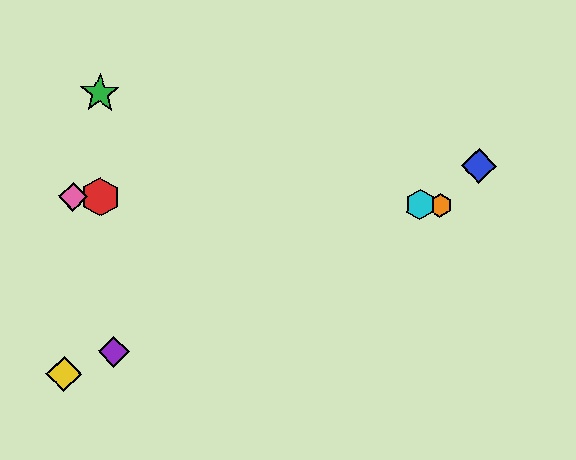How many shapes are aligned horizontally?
4 shapes (the red hexagon, the orange hexagon, the cyan hexagon, the pink diamond) are aligned horizontally.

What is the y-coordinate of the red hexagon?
The red hexagon is at y≈197.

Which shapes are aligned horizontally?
The red hexagon, the orange hexagon, the cyan hexagon, the pink diamond are aligned horizontally.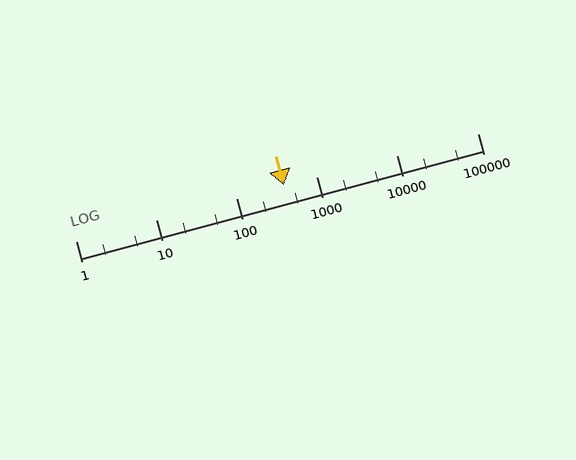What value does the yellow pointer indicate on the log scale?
The pointer indicates approximately 390.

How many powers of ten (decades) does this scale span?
The scale spans 5 decades, from 1 to 100000.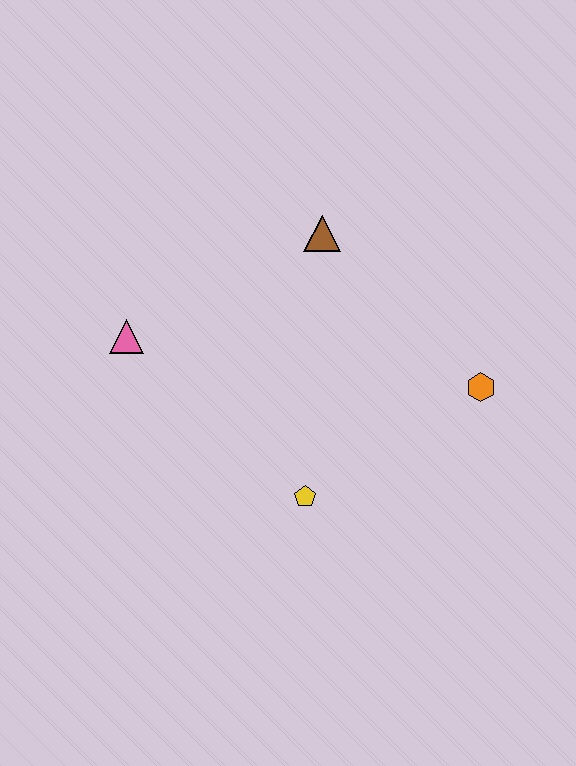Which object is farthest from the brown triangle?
The yellow pentagon is farthest from the brown triangle.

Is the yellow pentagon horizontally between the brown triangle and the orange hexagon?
No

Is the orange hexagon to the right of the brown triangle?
Yes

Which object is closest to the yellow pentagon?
The orange hexagon is closest to the yellow pentagon.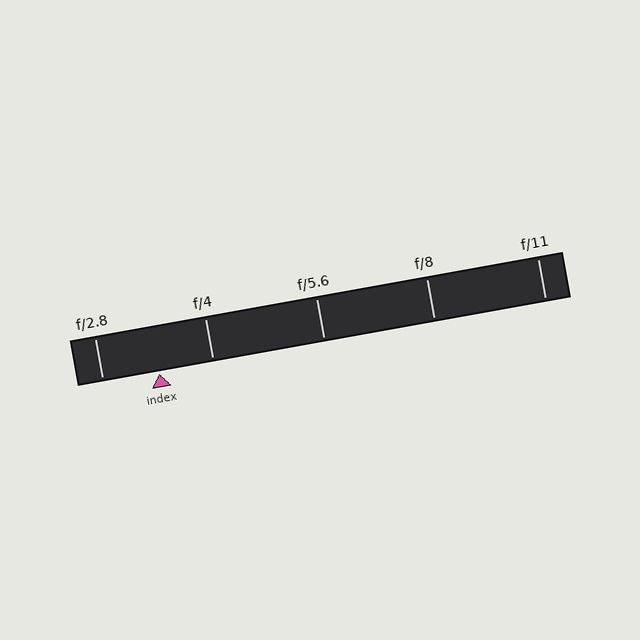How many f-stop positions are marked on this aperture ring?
There are 5 f-stop positions marked.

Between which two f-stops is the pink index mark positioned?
The index mark is between f/2.8 and f/4.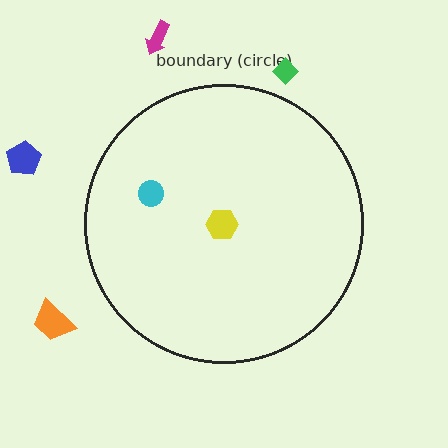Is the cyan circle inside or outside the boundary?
Inside.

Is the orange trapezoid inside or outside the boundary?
Outside.